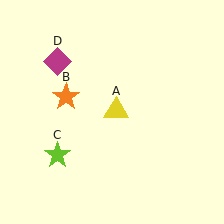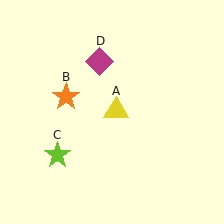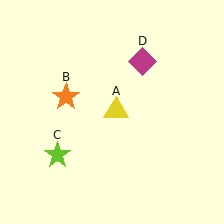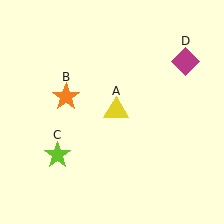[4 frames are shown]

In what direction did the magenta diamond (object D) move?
The magenta diamond (object D) moved right.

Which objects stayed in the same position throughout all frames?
Yellow triangle (object A) and orange star (object B) and lime star (object C) remained stationary.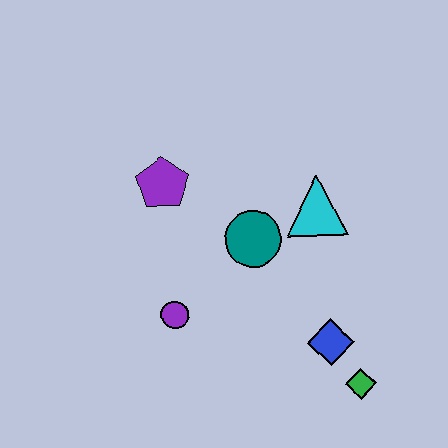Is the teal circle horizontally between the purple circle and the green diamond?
Yes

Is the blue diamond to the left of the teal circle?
No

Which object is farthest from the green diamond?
The purple pentagon is farthest from the green diamond.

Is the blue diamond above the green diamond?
Yes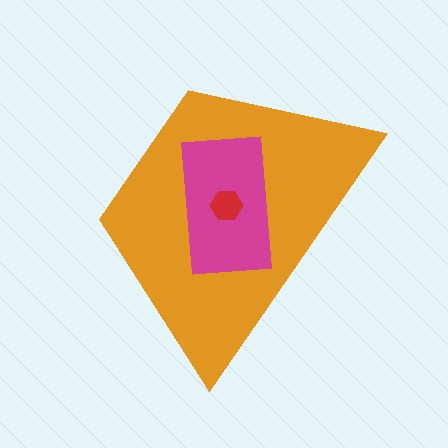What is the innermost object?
The red hexagon.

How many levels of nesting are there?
3.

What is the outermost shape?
The orange trapezoid.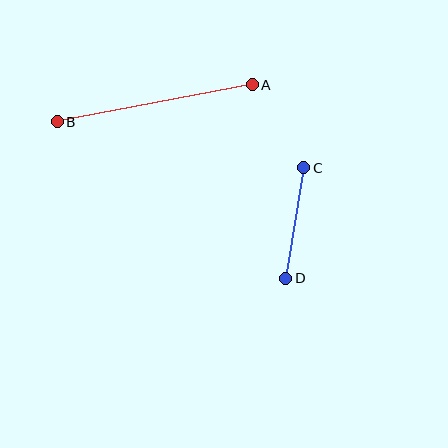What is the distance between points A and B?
The distance is approximately 199 pixels.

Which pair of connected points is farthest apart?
Points A and B are farthest apart.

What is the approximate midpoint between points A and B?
The midpoint is at approximately (155, 103) pixels.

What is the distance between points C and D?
The distance is approximately 112 pixels.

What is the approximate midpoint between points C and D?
The midpoint is at approximately (295, 223) pixels.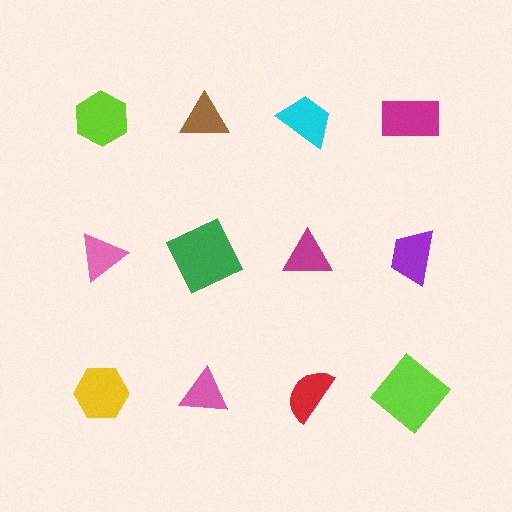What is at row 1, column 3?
A cyan trapezoid.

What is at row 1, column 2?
A brown triangle.